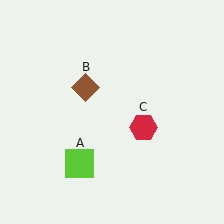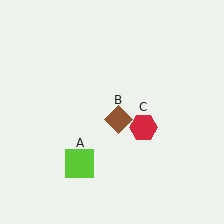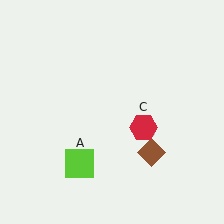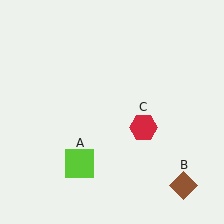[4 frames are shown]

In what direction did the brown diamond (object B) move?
The brown diamond (object B) moved down and to the right.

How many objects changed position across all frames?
1 object changed position: brown diamond (object B).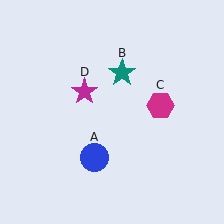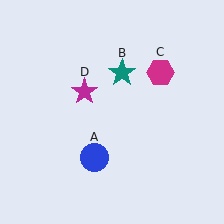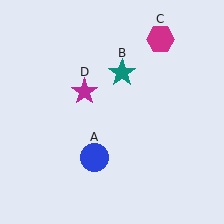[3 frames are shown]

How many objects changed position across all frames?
1 object changed position: magenta hexagon (object C).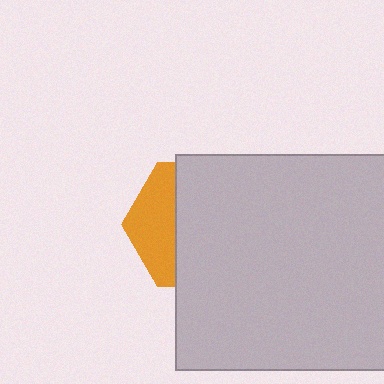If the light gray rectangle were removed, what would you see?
You would see the complete orange hexagon.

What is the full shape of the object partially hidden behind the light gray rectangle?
The partially hidden object is an orange hexagon.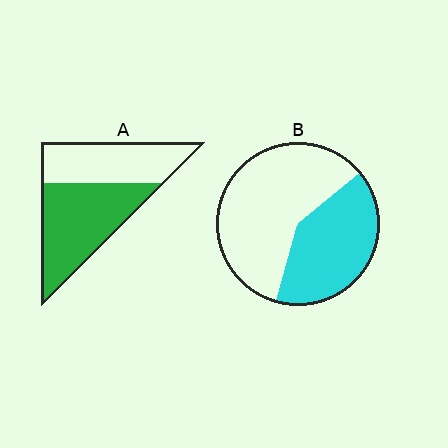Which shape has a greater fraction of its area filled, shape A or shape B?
Shape A.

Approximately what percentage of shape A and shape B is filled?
A is approximately 55% and B is approximately 40%.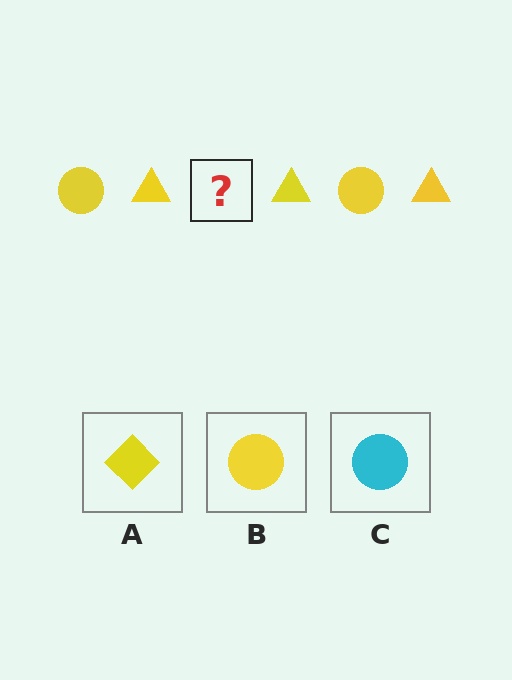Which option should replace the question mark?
Option B.